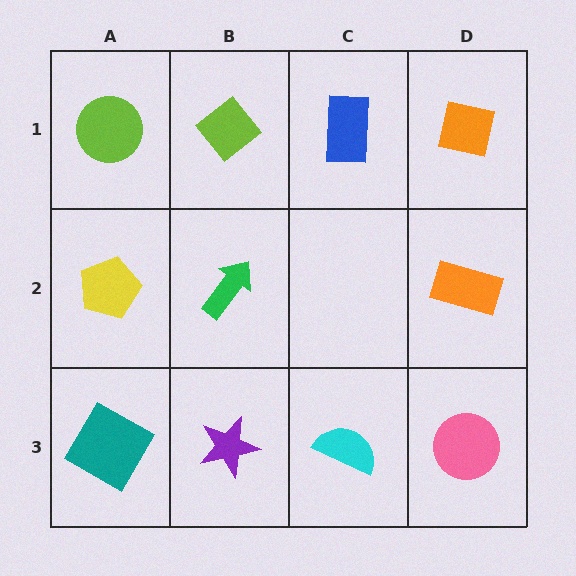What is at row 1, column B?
A lime diamond.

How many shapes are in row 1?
4 shapes.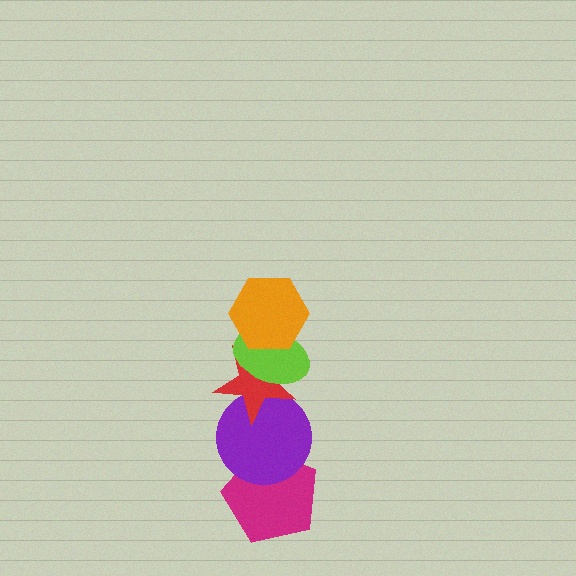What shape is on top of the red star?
The lime ellipse is on top of the red star.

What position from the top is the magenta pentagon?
The magenta pentagon is 5th from the top.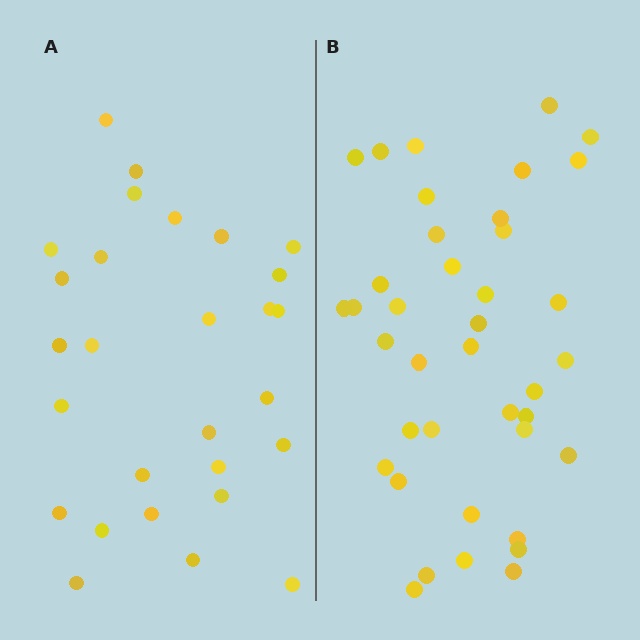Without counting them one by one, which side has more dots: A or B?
Region B (the right region) has more dots.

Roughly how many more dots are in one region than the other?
Region B has roughly 12 or so more dots than region A.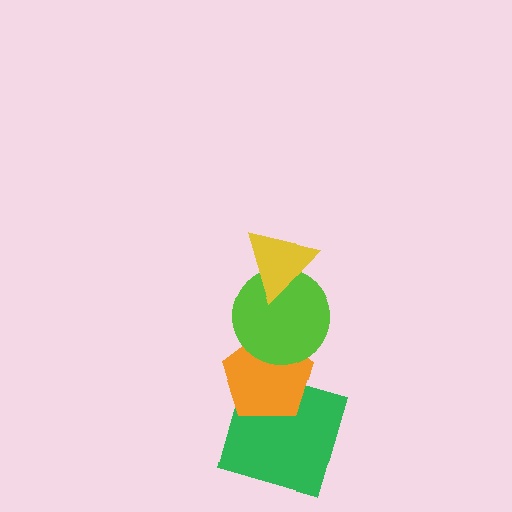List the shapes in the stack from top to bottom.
From top to bottom: the yellow triangle, the lime circle, the orange pentagon, the green square.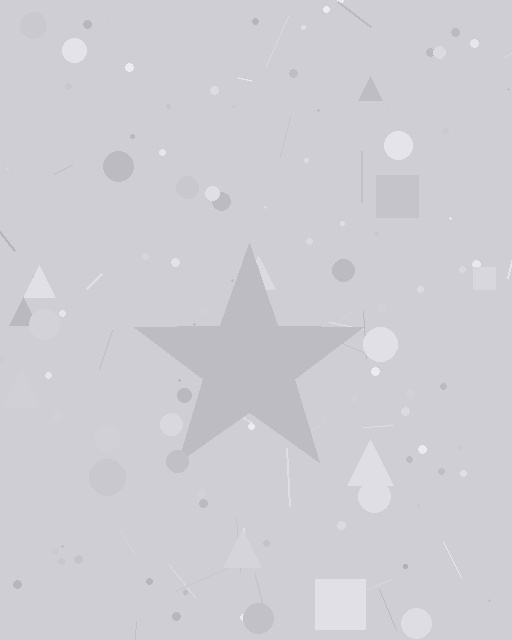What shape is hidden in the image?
A star is hidden in the image.